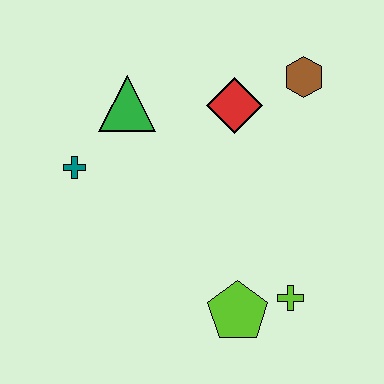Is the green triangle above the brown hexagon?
No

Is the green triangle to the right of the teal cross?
Yes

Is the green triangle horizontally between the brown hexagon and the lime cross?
No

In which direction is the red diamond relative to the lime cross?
The red diamond is above the lime cross.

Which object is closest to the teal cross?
The green triangle is closest to the teal cross.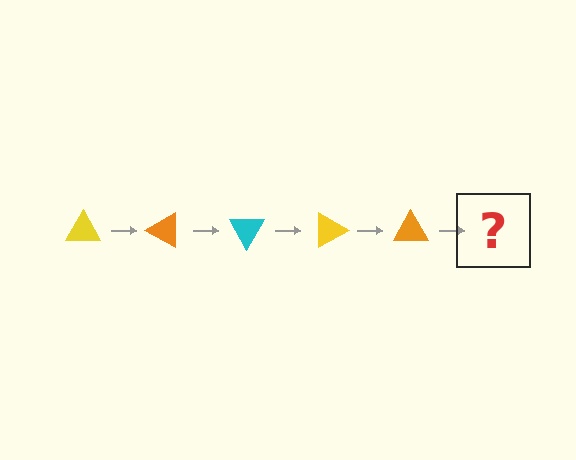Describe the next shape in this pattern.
It should be a cyan triangle, rotated 150 degrees from the start.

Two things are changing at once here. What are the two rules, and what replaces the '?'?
The two rules are that it rotates 30 degrees each step and the color cycles through yellow, orange, and cyan. The '?' should be a cyan triangle, rotated 150 degrees from the start.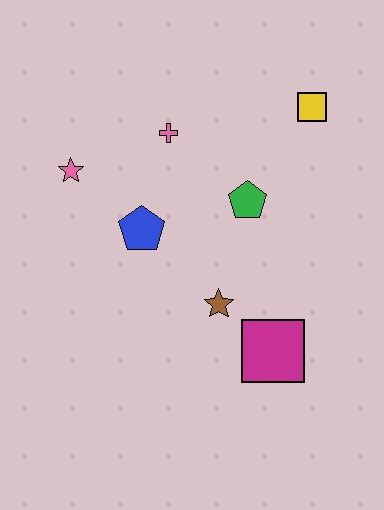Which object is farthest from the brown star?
The yellow square is farthest from the brown star.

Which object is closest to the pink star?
The blue pentagon is closest to the pink star.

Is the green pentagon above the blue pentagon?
Yes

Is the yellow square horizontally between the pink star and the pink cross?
No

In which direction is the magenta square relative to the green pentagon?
The magenta square is below the green pentagon.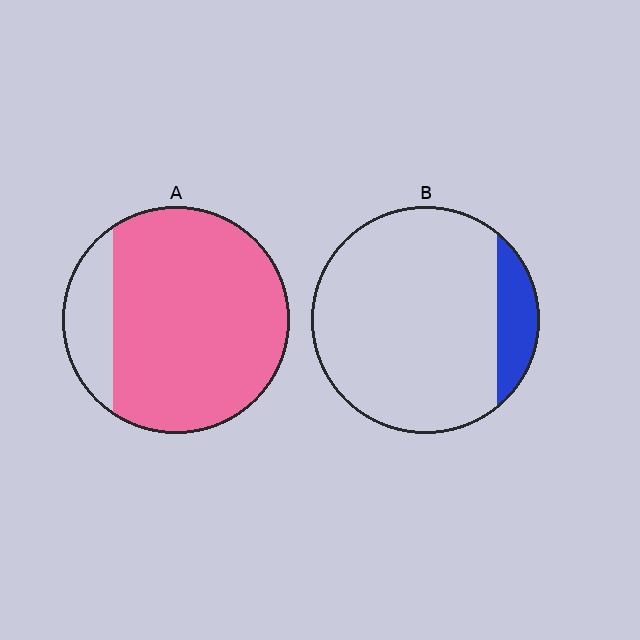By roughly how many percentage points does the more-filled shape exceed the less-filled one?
By roughly 70 percentage points (A over B).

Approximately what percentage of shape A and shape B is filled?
A is approximately 85% and B is approximately 15%.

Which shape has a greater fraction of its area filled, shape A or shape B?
Shape A.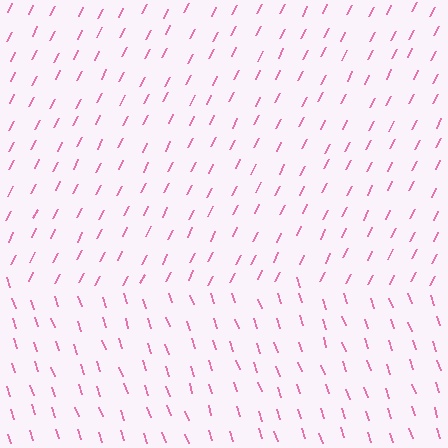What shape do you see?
I see a rectangle.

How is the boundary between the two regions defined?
The boundary is defined purely by a change in line orientation (approximately 45 degrees difference). All lines are the same color and thickness.